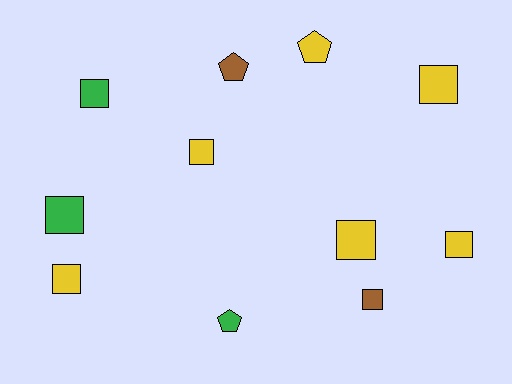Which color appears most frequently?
Yellow, with 6 objects.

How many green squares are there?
There are 2 green squares.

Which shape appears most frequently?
Square, with 8 objects.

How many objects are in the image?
There are 11 objects.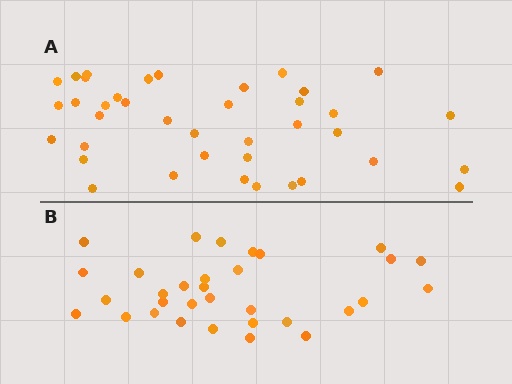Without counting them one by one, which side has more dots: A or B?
Region A (the top region) has more dots.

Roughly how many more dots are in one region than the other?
Region A has roughly 8 or so more dots than region B.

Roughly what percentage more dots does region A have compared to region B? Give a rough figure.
About 20% more.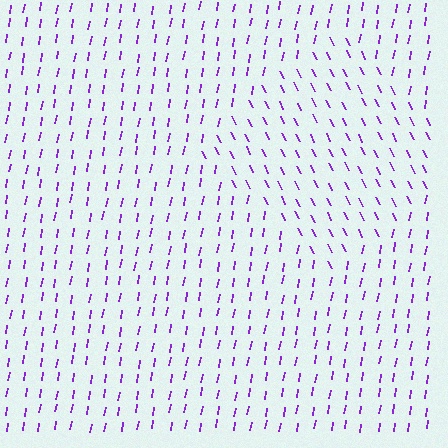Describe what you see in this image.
The image is filled with small purple line segments. A diamond region in the image has lines oriented differently from the surrounding lines, creating a visible texture boundary.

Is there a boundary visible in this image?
Yes, there is a texture boundary formed by a change in line orientation.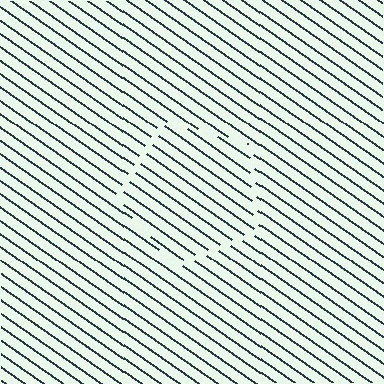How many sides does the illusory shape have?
5 sides — the line-ends trace a pentagon.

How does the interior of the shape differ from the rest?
The interior of the shape contains the same grating, shifted by half a period — the contour is defined by the phase discontinuity where line-ends from the inner and outer gratings abut.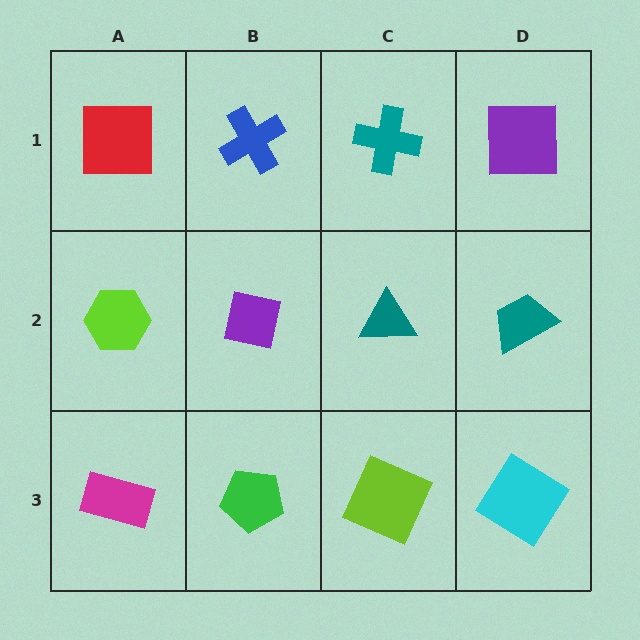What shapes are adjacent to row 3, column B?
A purple square (row 2, column B), a magenta rectangle (row 3, column A), a lime square (row 3, column C).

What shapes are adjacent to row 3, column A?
A lime hexagon (row 2, column A), a green pentagon (row 3, column B).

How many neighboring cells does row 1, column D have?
2.